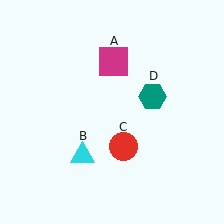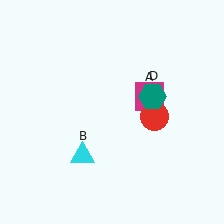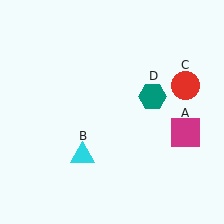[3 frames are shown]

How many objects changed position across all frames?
2 objects changed position: magenta square (object A), red circle (object C).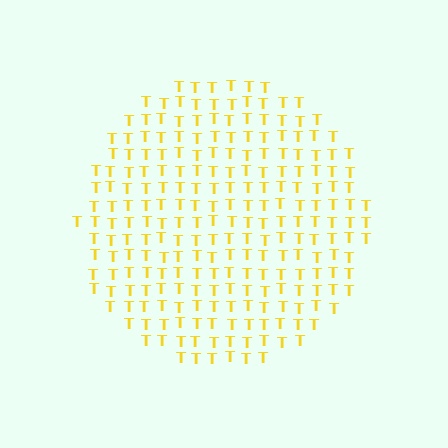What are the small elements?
The small elements are letter T's.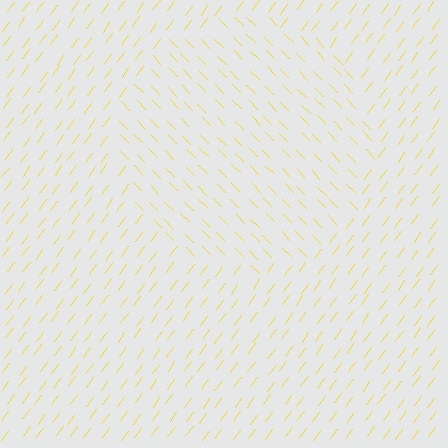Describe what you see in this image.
The image is filled with small yellow line segments. A circle region in the image has lines oriented differently from the surrounding lines, creating a visible texture boundary.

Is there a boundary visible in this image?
Yes, there is a texture boundary formed by a change in line orientation.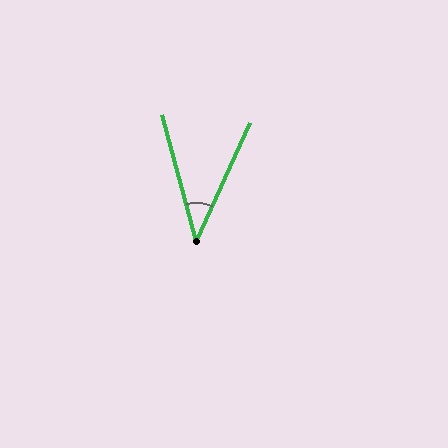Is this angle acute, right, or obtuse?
It is acute.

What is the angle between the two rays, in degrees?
Approximately 40 degrees.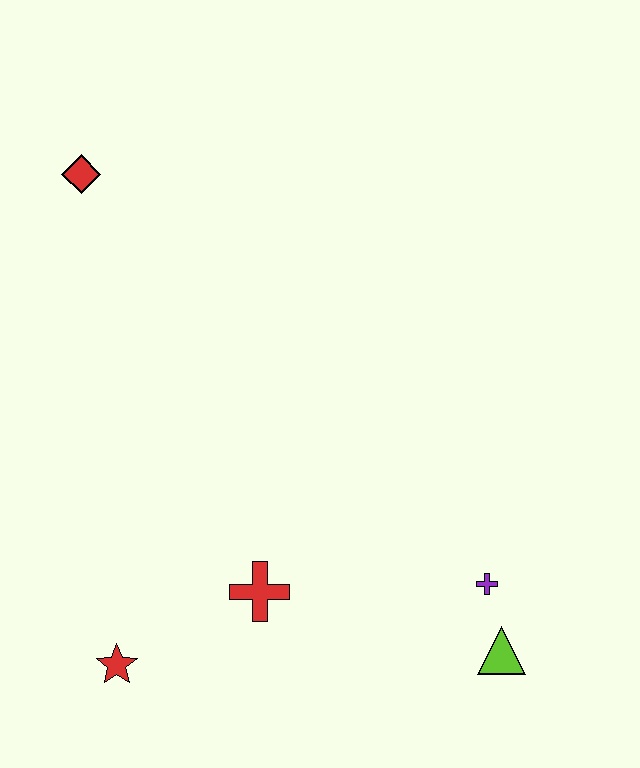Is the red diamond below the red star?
No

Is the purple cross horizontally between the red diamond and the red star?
No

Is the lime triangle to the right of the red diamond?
Yes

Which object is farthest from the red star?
The red diamond is farthest from the red star.